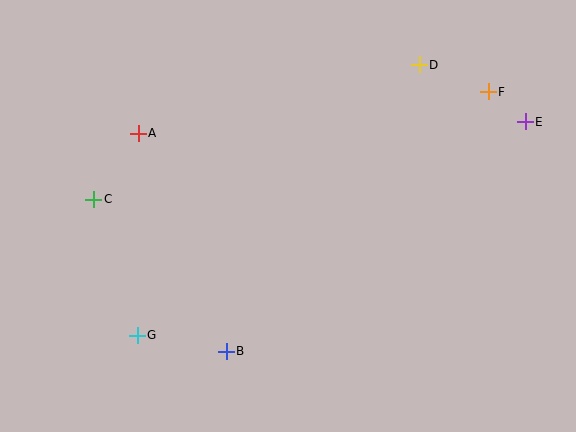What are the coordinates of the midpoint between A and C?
The midpoint between A and C is at (116, 166).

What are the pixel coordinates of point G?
Point G is at (137, 335).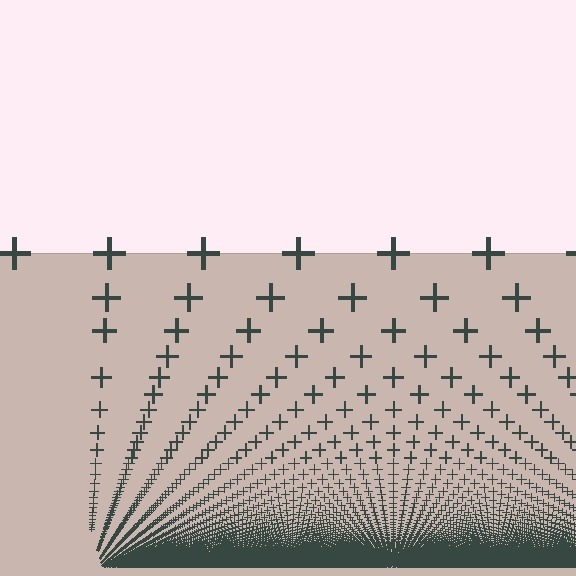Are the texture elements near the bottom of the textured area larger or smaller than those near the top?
Smaller. The gradient is inverted — elements near the bottom are smaller and denser.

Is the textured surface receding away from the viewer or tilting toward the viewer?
The surface appears to tilt toward the viewer. Texture elements get larger and sparser toward the top.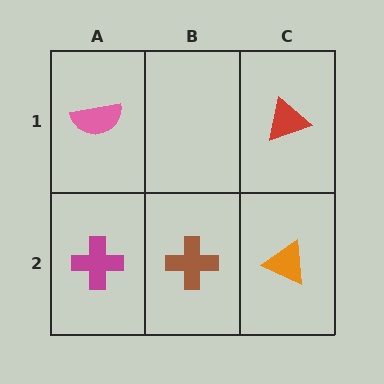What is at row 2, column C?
An orange triangle.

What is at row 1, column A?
A pink semicircle.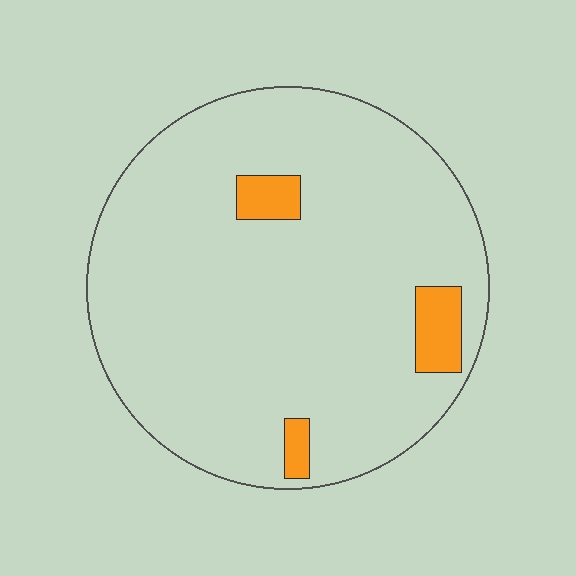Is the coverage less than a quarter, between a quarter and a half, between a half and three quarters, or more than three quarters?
Less than a quarter.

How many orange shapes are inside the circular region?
3.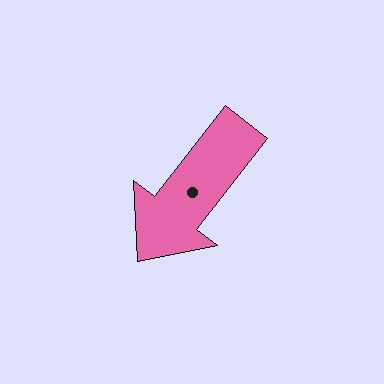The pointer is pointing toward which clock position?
Roughly 7 o'clock.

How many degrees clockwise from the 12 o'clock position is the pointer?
Approximately 218 degrees.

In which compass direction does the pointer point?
Southwest.